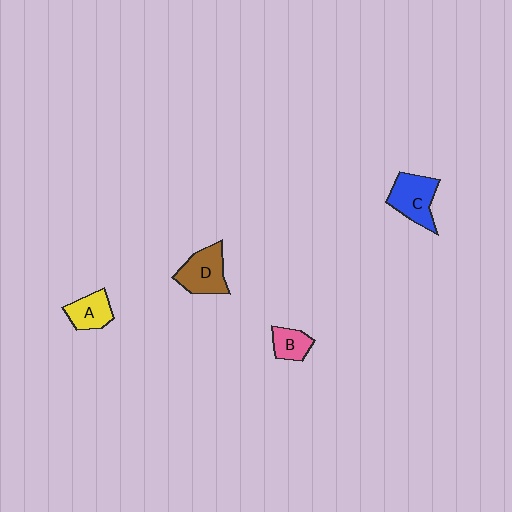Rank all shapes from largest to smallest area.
From largest to smallest: C (blue), D (brown), A (yellow), B (pink).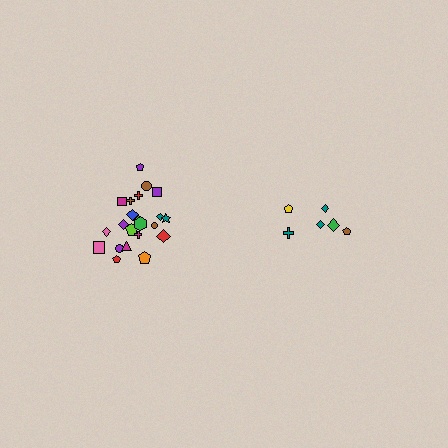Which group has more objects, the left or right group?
The left group.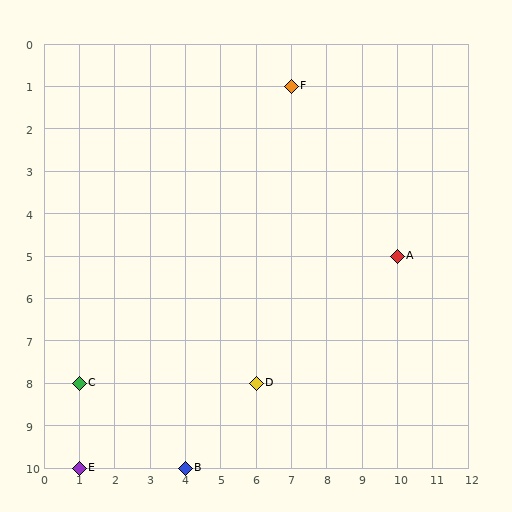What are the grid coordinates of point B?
Point B is at grid coordinates (4, 10).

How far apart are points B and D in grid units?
Points B and D are 2 columns and 2 rows apart (about 2.8 grid units diagonally).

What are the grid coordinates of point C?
Point C is at grid coordinates (1, 8).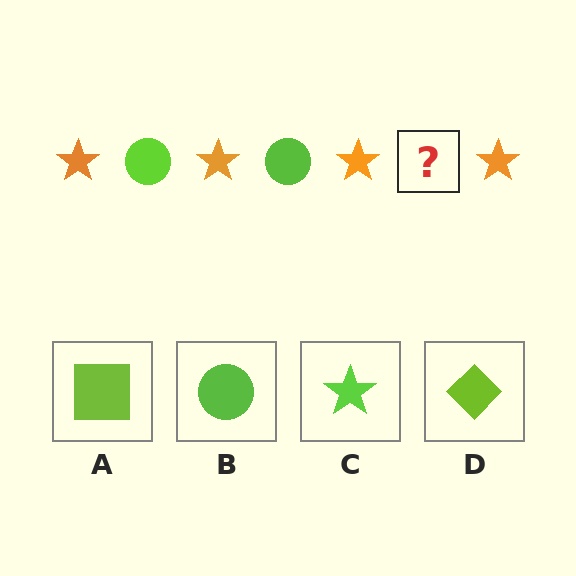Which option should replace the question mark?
Option B.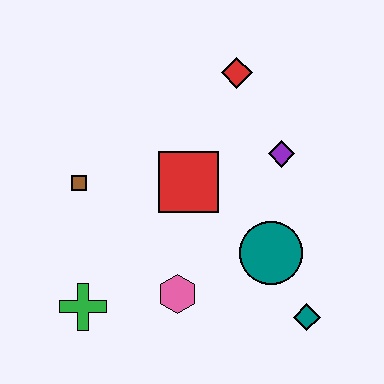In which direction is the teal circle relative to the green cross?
The teal circle is to the right of the green cross.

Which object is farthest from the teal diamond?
The brown square is farthest from the teal diamond.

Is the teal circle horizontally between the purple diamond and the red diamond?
Yes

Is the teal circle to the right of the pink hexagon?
Yes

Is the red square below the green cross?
No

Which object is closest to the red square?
The purple diamond is closest to the red square.